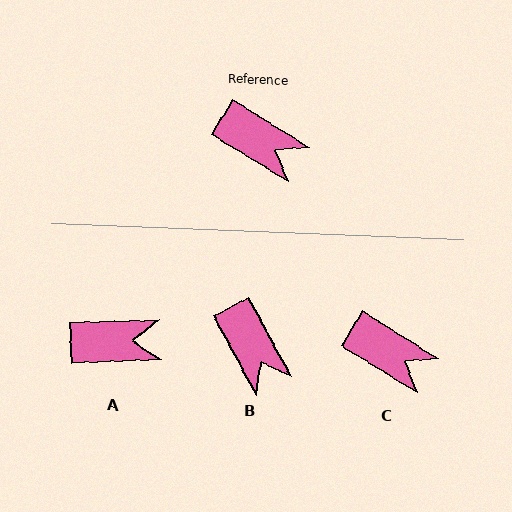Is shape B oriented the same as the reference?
No, it is off by about 30 degrees.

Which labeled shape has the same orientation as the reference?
C.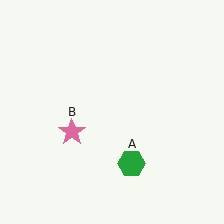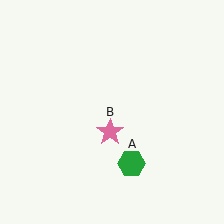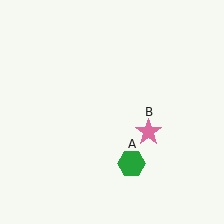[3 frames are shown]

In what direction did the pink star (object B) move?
The pink star (object B) moved right.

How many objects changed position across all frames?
1 object changed position: pink star (object B).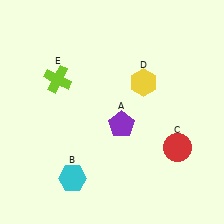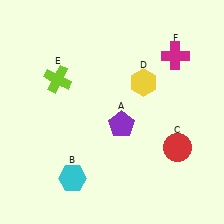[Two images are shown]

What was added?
A magenta cross (F) was added in Image 2.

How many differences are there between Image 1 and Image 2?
There is 1 difference between the two images.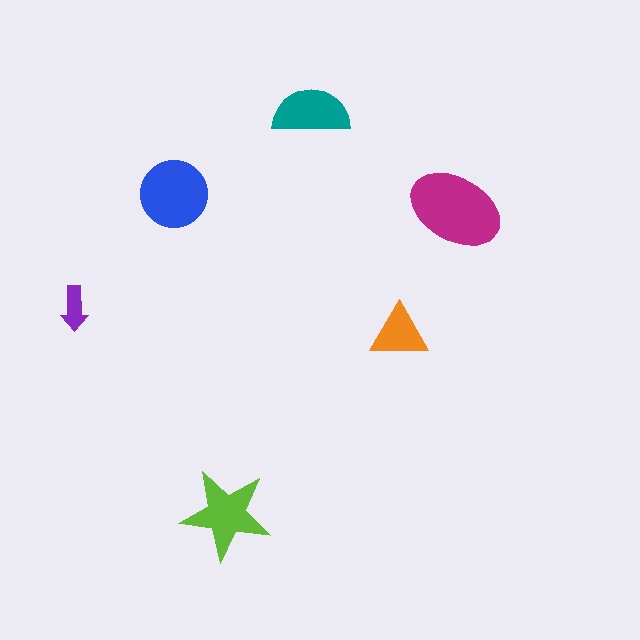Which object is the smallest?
The purple arrow.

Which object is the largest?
The magenta ellipse.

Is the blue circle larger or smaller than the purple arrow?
Larger.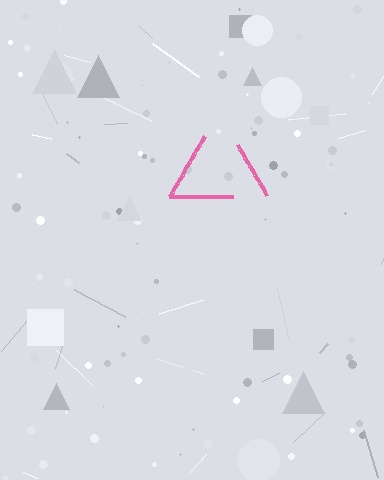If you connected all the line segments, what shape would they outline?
They would outline a triangle.